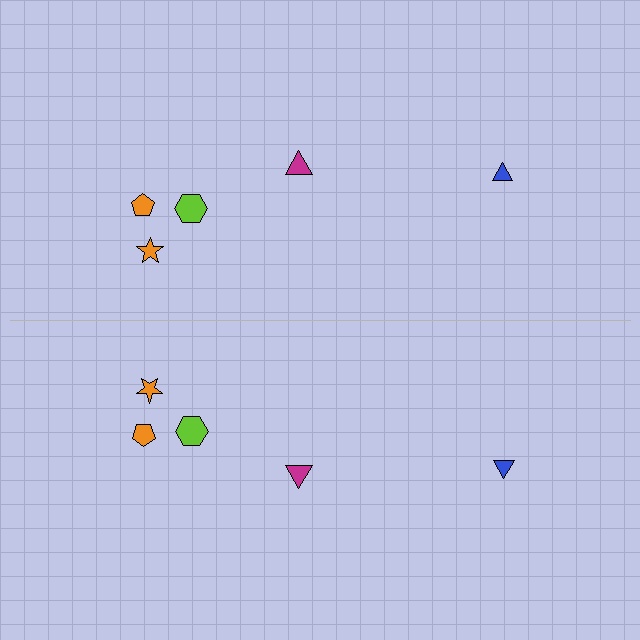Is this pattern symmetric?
Yes, this pattern has bilateral (reflection) symmetry.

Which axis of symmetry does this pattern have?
The pattern has a horizontal axis of symmetry running through the center of the image.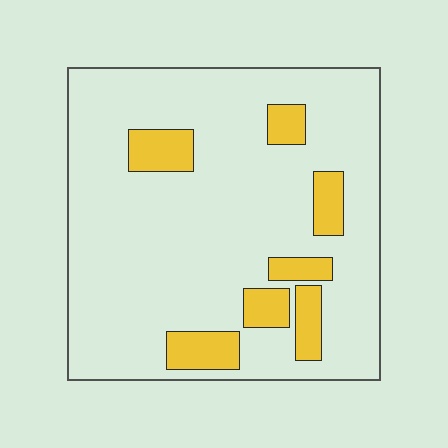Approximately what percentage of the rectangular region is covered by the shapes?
Approximately 15%.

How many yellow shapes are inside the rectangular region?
7.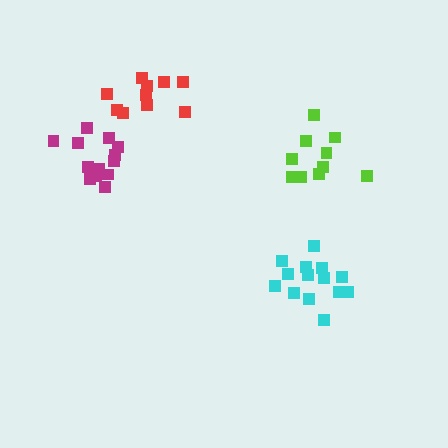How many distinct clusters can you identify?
There are 4 distinct clusters.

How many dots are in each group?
Group 1: 14 dots, Group 2: 14 dots, Group 3: 10 dots, Group 4: 10 dots (48 total).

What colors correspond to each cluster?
The clusters are colored: cyan, magenta, lime, red.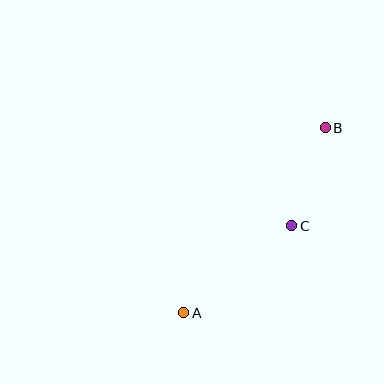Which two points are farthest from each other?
Points A and B are farthest from each other.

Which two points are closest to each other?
Points B and C are closest to each other.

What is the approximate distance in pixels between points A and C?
The distance between A and C is approximately 139 pixels.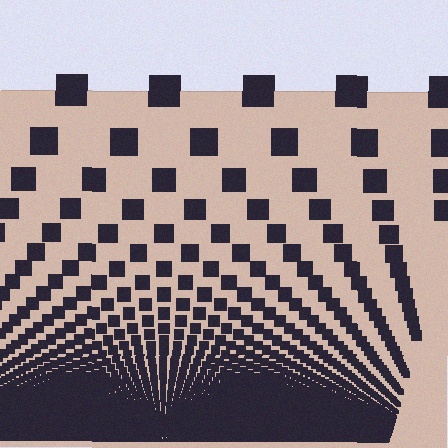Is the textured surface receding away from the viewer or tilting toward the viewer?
The surface appears to tilt toward the viewer. Texture elements get larger and sparser toward the top.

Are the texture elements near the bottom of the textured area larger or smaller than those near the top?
Smaller. The gradient is inverted — elements near the bottom are smaller and denser.